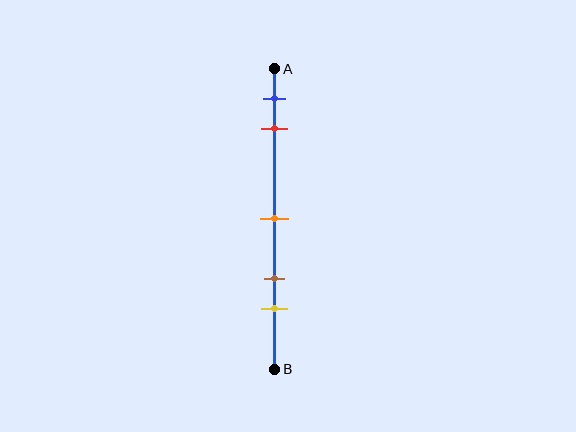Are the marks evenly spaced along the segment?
No, the marks are not evenly spaced.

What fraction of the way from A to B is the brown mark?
The brown mark is approximately 70% (0.7) of the way from A to B.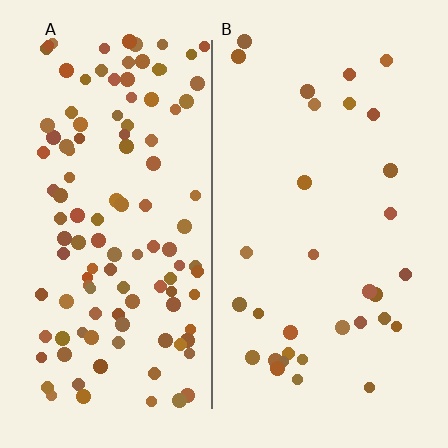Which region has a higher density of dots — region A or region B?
A (the left).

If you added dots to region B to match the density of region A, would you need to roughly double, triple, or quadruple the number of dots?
Approximately quadruple.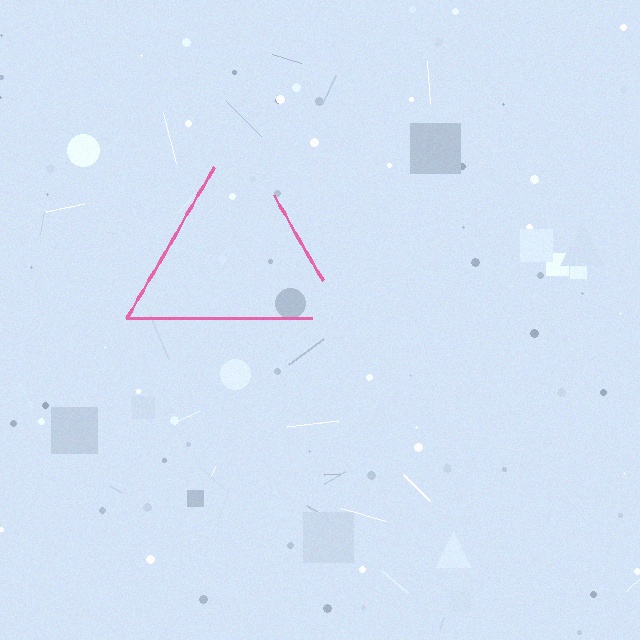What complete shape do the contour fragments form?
The contour fragments form a triangle.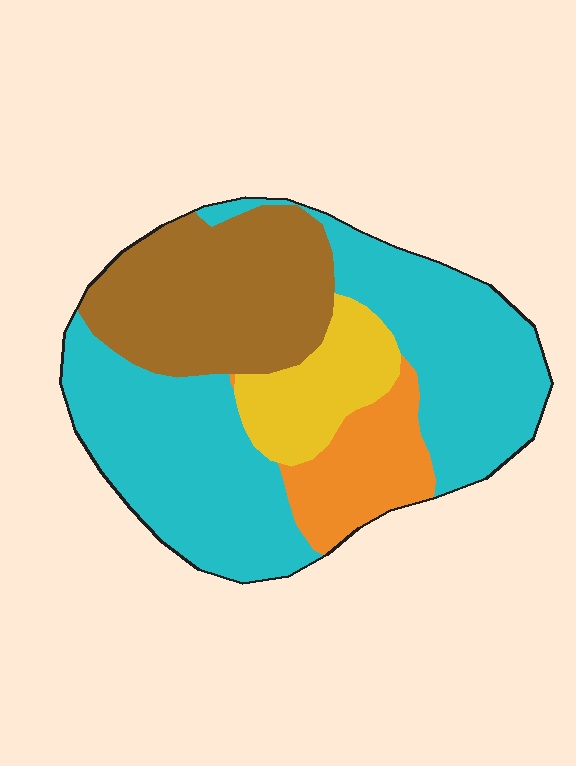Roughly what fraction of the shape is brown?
Brown covers about 25% of the shape.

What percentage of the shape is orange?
Orange covers 12% of the shape.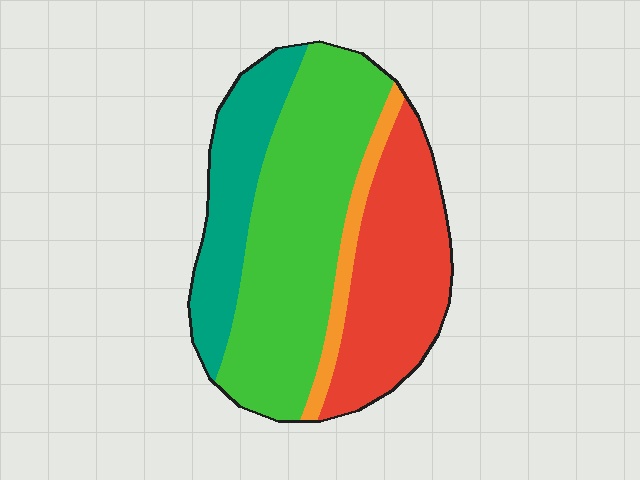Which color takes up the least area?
Orange, at roughly 5%.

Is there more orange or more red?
Red.